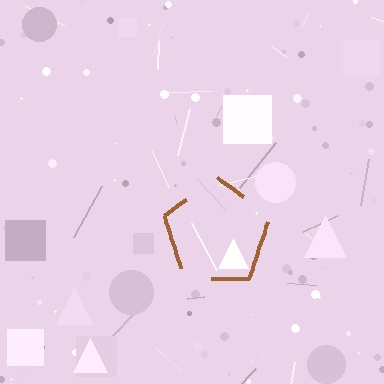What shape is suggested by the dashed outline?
The dashed outline suggests a pentagon.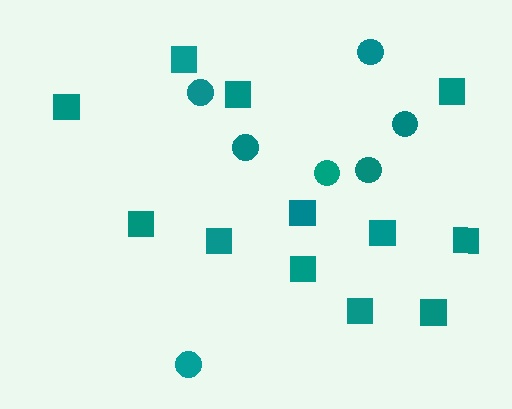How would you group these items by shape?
There are 2 groups: one group of circles (7) and one group of squares (12).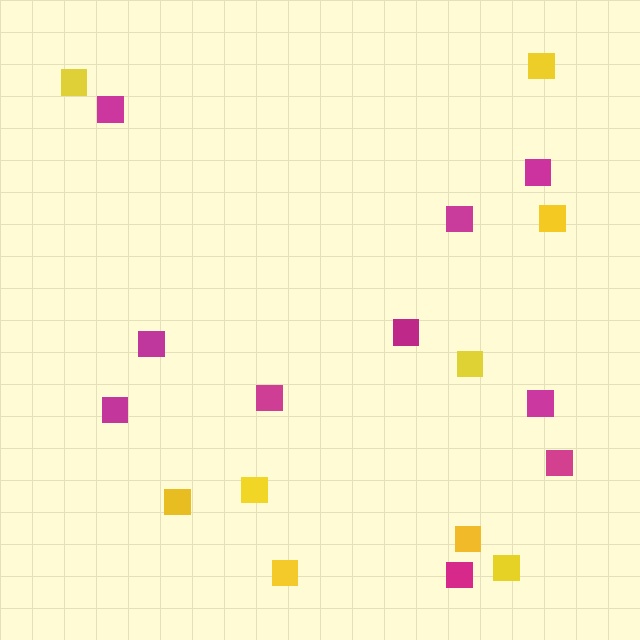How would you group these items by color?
There are 2 groups: one group of magenta squares (10) and one group of yellow squares (9).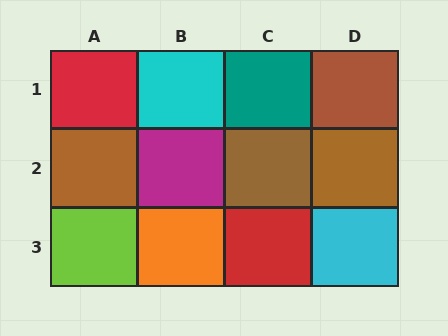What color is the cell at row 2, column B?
Magenta.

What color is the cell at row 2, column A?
Brown.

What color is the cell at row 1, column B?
Cyan.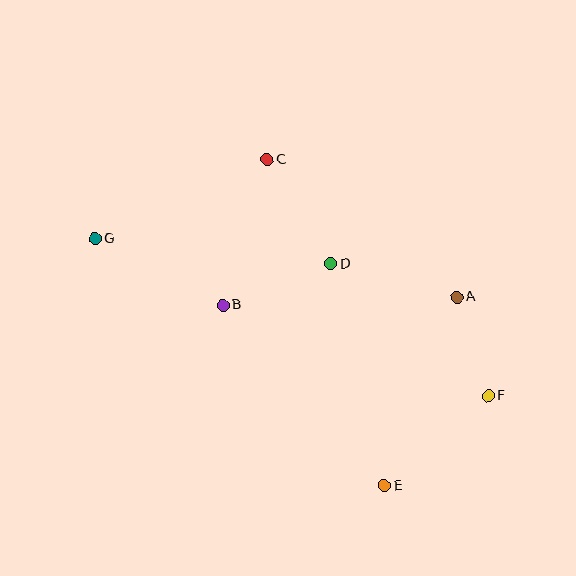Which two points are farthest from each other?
Points F and G are farthest from each other.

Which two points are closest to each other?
Points A and F are closest to each other.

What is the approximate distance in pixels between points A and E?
The distance between A and E is approximately 202 pixels.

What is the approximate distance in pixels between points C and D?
The distance between C and D is approximately 122 pixels.